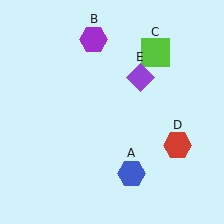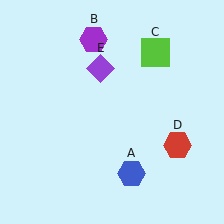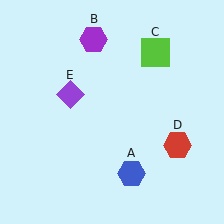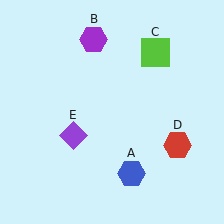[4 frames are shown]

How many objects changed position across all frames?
1 object changed position: purple diamond (object E).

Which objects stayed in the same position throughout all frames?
Blue hexagon (object A) and purple hexagon (object B) and lime square (object C) and red hexagon (object D) remained stationary.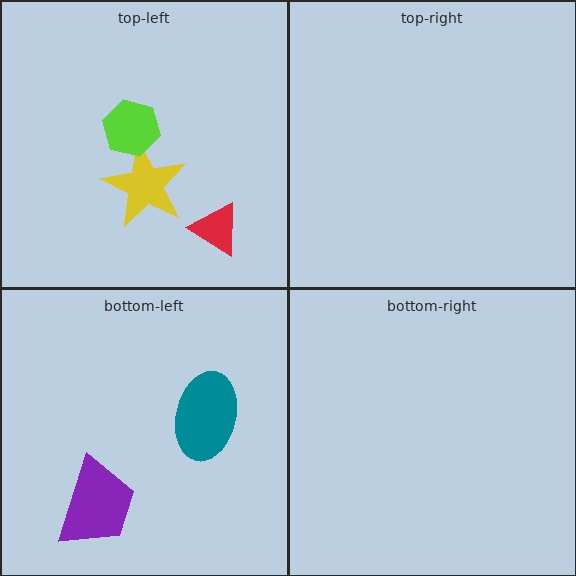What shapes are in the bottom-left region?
The teal ellipse, the purple trapezoid.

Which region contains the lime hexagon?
The top-left region.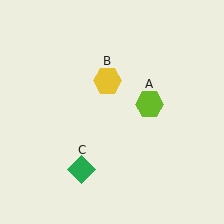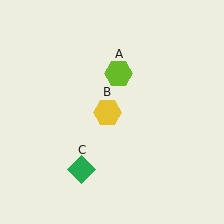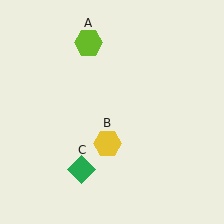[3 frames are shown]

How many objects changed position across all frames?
2 objects changed position: lime hexagon (object A), yellow hexagon (object B).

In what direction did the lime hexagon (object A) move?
The lime hexagon (object A) moved up and to the left.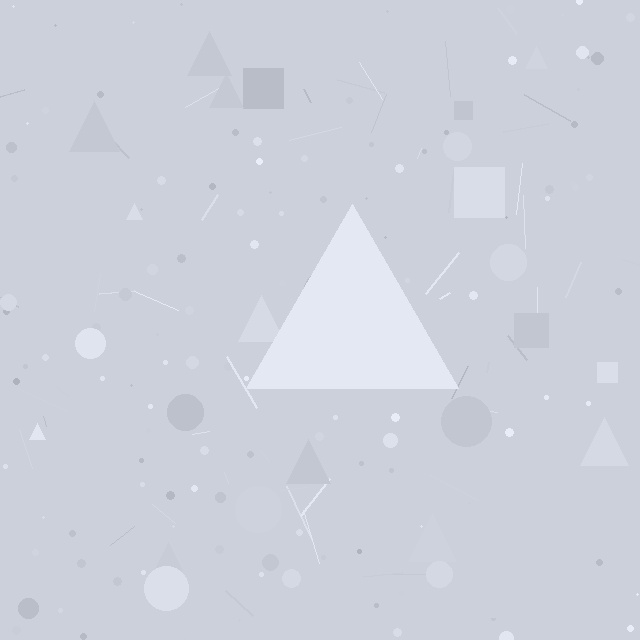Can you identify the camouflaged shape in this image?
The camouflaged shape is a triangle.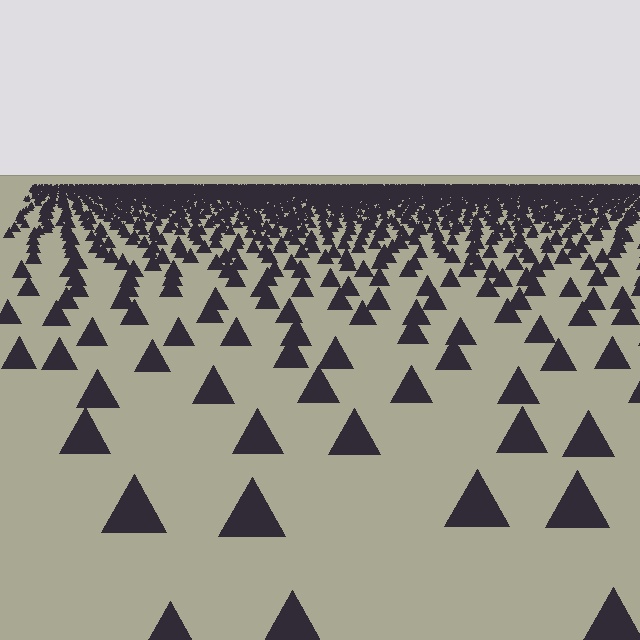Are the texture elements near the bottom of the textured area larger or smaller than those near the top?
Larger. Near the bottom, elements are closer to the viewer and appear at a bigger on-screen size.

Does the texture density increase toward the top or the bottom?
Density increases toward the top.